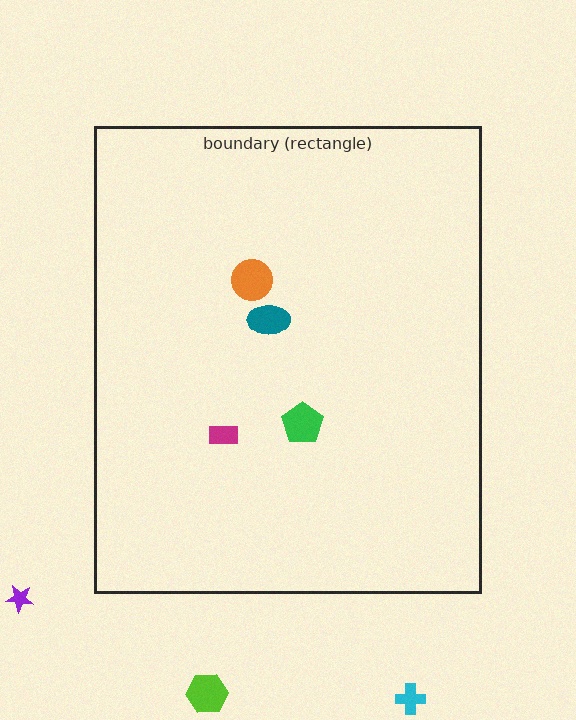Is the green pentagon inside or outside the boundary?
Inside.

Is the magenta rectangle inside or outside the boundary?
Inside.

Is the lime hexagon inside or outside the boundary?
Outside.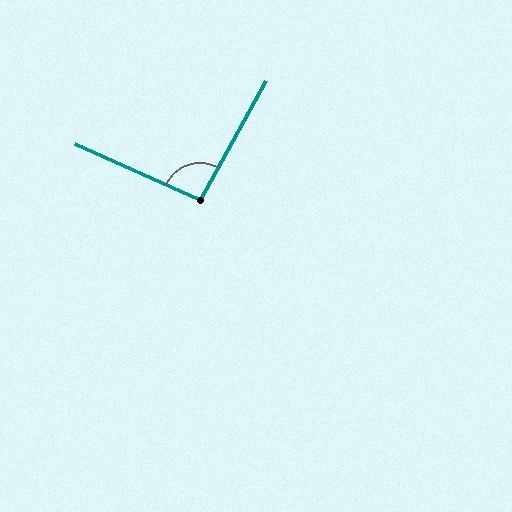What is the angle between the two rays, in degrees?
Approximately 95 degrees.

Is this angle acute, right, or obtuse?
It is approximately a right angle.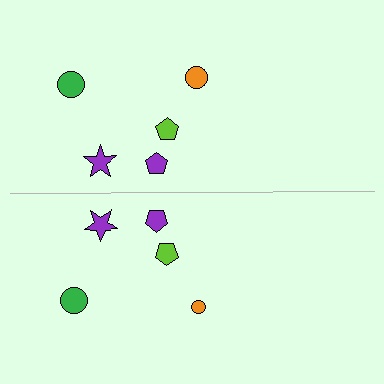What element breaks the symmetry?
The orange circle on the bottom side has a different size than its mirror counterpart.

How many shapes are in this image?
There are 10 shapes in this image.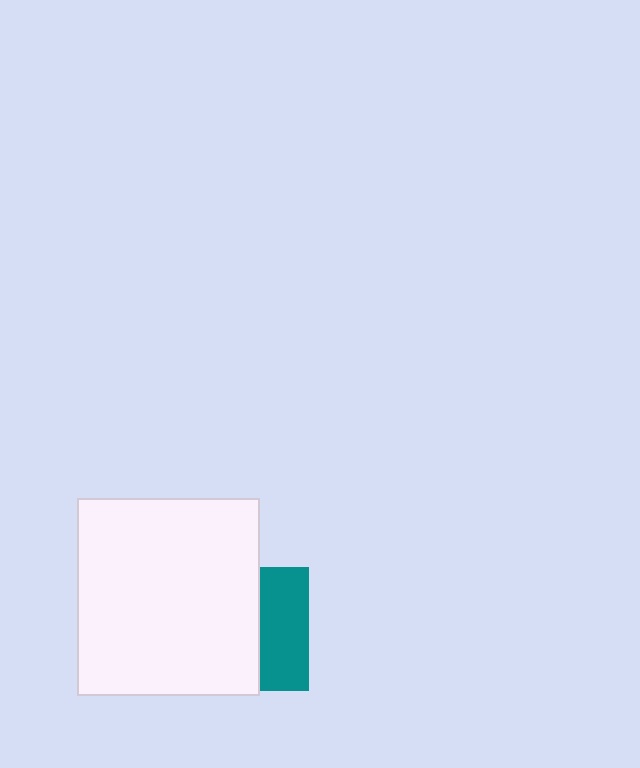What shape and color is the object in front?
The object in front is a white rectangle.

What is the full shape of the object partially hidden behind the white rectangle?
The partially hidden object is a teal square.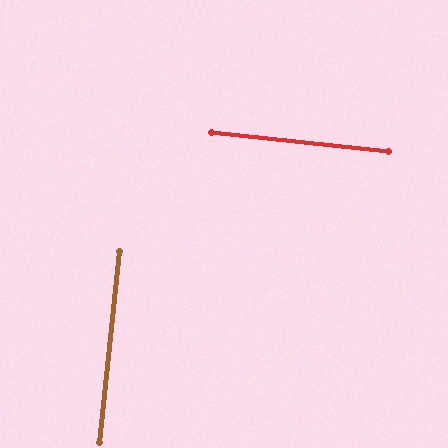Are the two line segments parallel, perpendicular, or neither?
Perpendicular — they meet at approximately 90°.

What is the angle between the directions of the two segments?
Approximately 90 degrees.